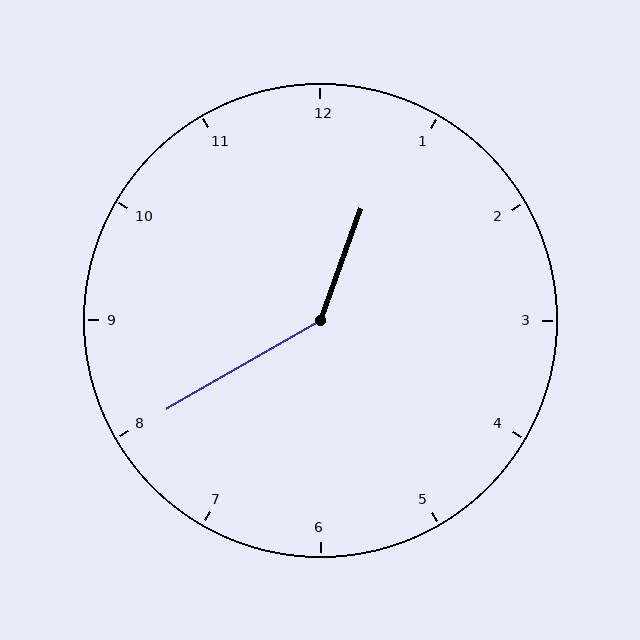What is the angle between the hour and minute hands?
Approximately 140 degrees.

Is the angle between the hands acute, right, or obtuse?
It is obtuse.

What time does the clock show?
12:40.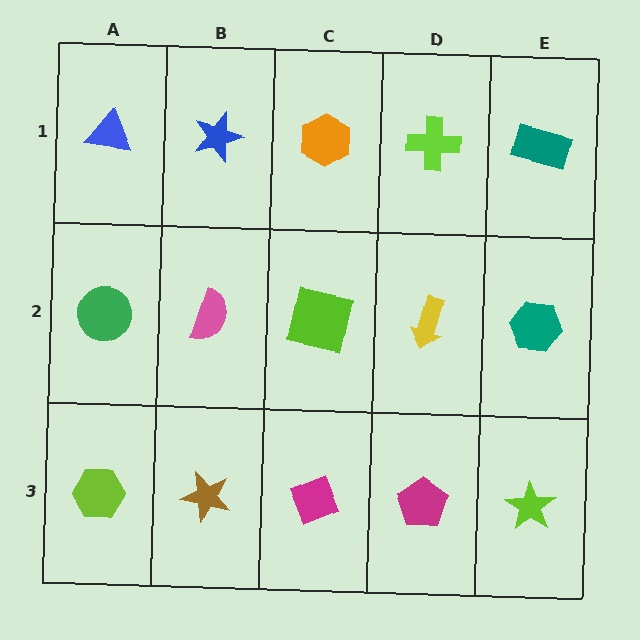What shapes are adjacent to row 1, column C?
A lime square (row 2, column C), a blue star (row 1, column B), a lime cross (row 1, column D).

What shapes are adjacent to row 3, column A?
A green circle (row 2, column A), a brown star (row 3, column B).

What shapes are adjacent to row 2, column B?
A blue star (row 1, column B), a brown star (row 3, column B), a green circle (row 2, column A), a lime square (row 2, column C).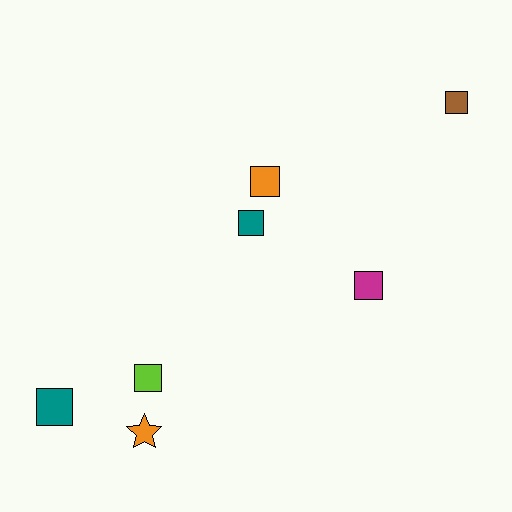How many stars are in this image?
There is 1 star.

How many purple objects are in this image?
There are no purple objects.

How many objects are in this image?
There are 7 objects.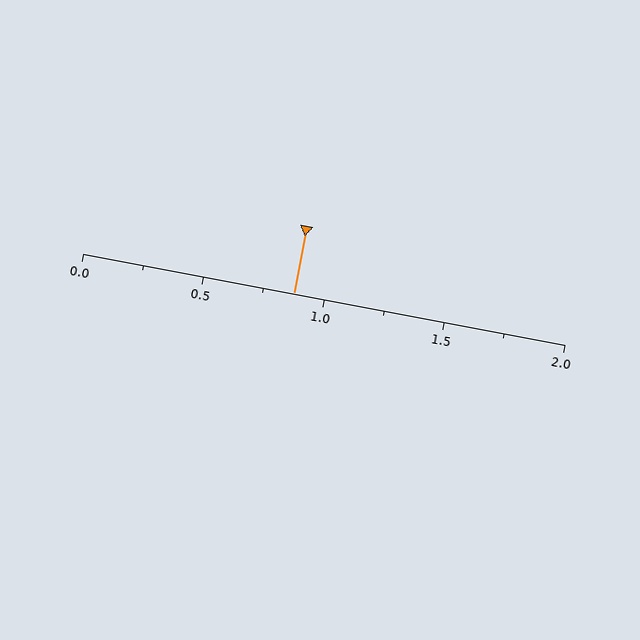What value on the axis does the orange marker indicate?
The marker indicates approximately 0.88.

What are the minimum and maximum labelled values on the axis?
The axis runs from 0.0 to 2.0.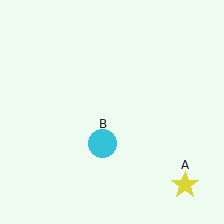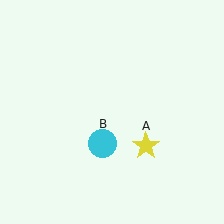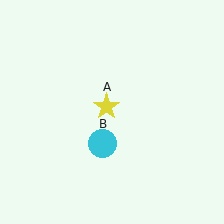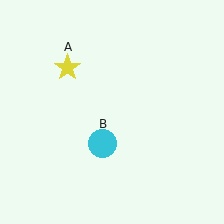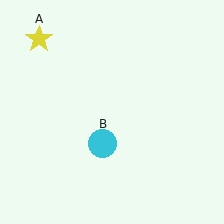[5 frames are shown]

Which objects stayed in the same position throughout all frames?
Cyan circle (object B) remained stationary.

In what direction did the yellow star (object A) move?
The yellow star (object A) moved up and to the left.